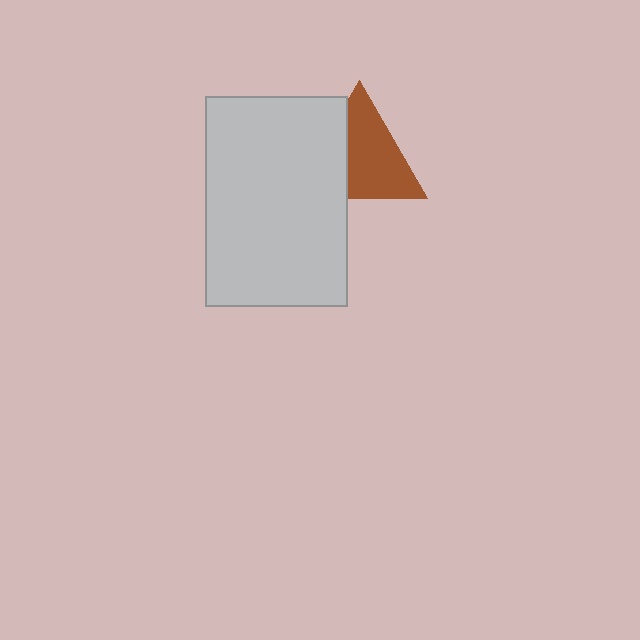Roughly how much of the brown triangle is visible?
Most of it is visible (roughly 65%).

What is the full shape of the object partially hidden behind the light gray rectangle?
The partially hidden object is a brown triangle.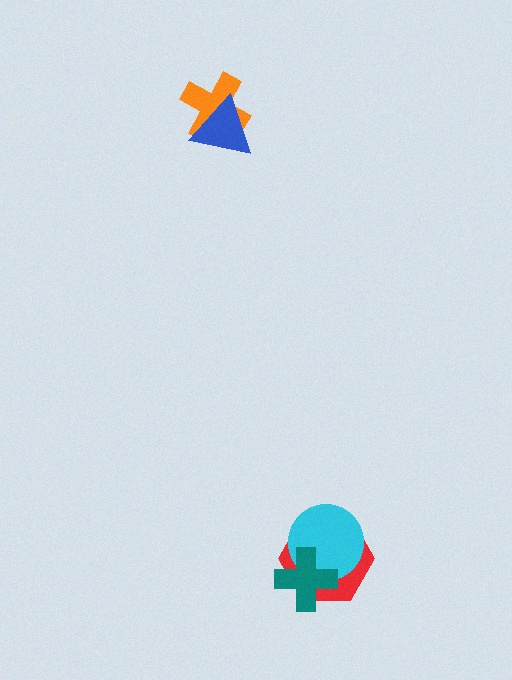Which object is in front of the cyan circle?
The teal cross is in front of the cyan circle.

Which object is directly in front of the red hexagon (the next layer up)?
The cyan circle is directly in front of the red hexagon.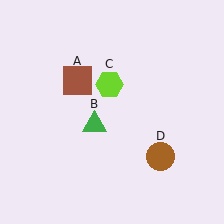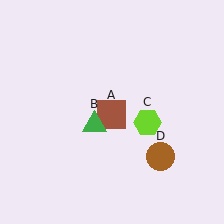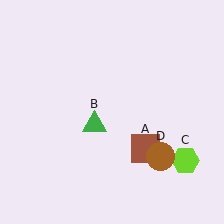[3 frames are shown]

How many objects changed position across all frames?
2 objects changed position: brown square (object A), lime hexagon (object C).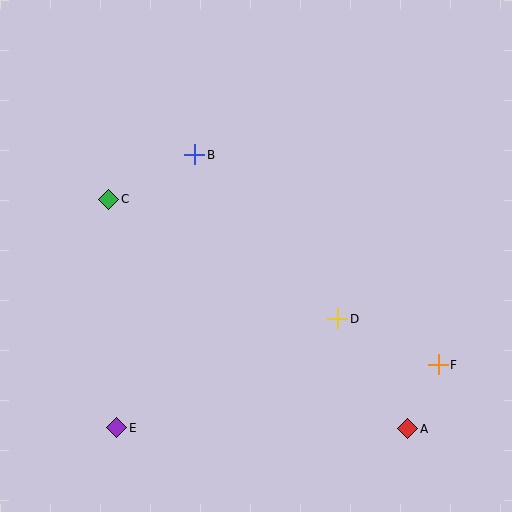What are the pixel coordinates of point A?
Point A is at (408, 429).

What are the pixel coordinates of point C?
Point C is at (109, 199).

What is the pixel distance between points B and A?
The distance between B and A is 347 pixels.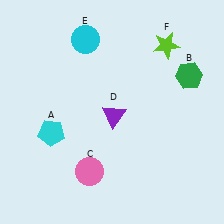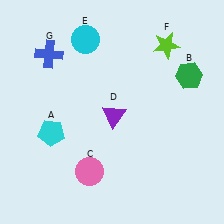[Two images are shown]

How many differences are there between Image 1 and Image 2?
There is 1 difference between the two images.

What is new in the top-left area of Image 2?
A blue cross (G) was added in the top-left area of Image 2.